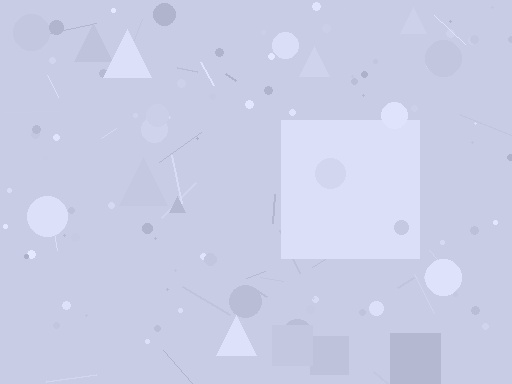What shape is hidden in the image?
A square is hidden in the image.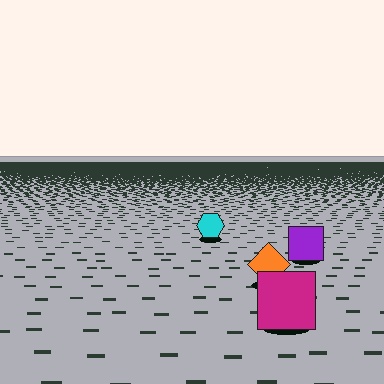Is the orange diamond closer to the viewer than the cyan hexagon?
Yes. The orange diamond is closer — you can tell from the texture gradient: the ground texture is coarser near it.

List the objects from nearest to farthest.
From nearest to farthest: the magenta square, the orange diamond, the purple square, the cyan hexagon.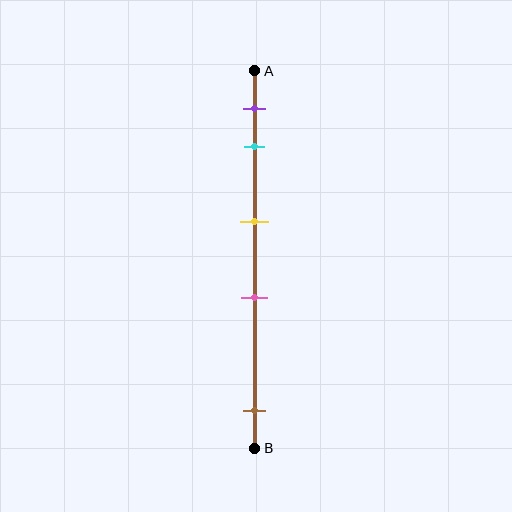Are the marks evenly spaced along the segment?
No, the marks are not evenly spaced.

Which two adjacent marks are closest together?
The purple and cyan marks are the closest adjacent pair.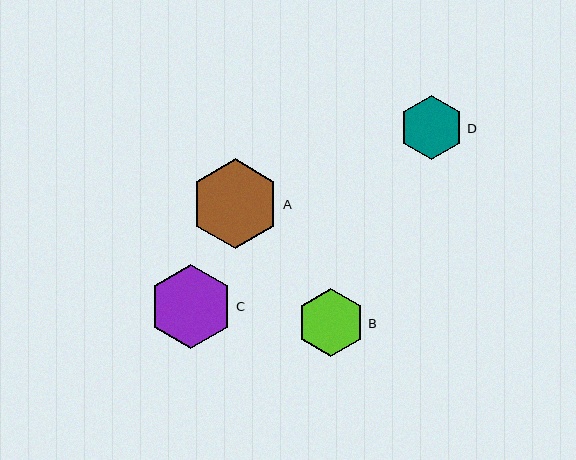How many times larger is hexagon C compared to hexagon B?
Hexagon C is approximately 1.2 times the size of hexagon B.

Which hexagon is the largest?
Hexagon A is the largest with a size of approximately 90 pixels.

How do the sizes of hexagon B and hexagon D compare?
Hexagon B and hexagon D are approximately the same size.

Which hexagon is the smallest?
Hexagon D is the smallest with a size of approximately 64 pixels.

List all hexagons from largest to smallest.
From largest to smallest: A, C, B, D.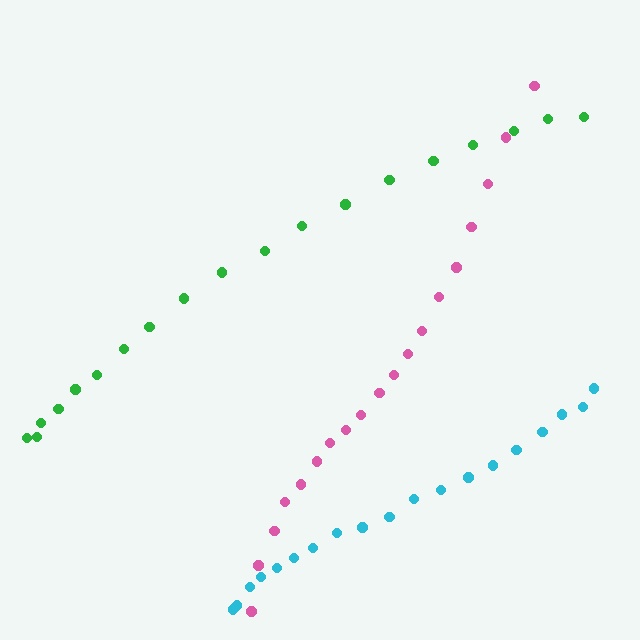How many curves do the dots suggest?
There are 3 distinct paths.